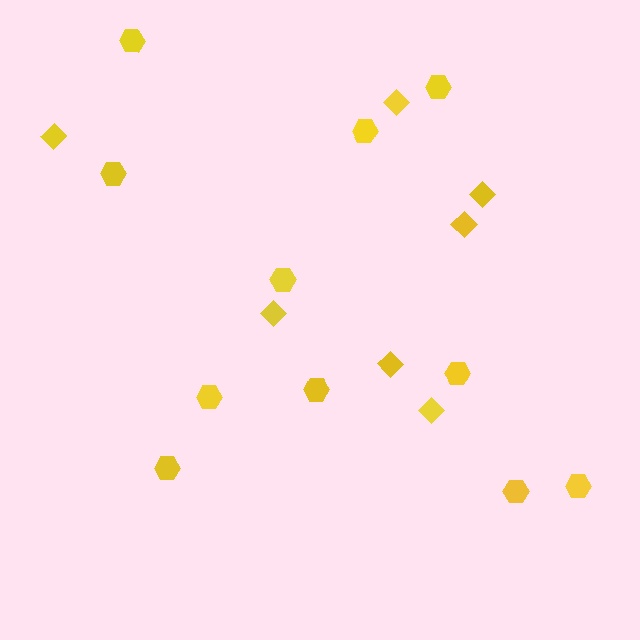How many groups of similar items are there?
There are 2 groups: one group of hexagons (11) and one group of diamonds (7).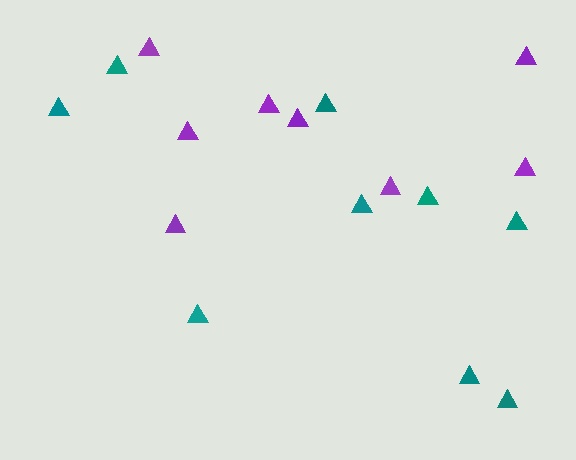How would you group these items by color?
There are 2 groups: one group of teal triangles (9) and one group of purple triangles (8).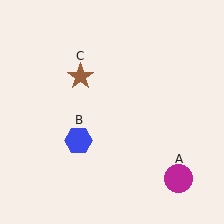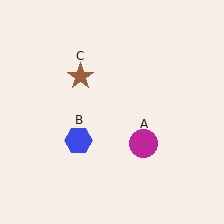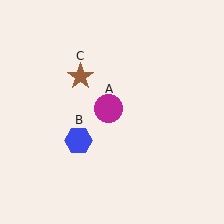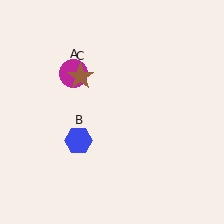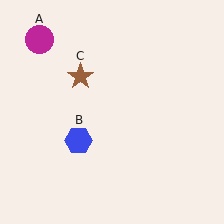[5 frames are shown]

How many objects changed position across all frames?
1 object changed position: magenta circle (object A).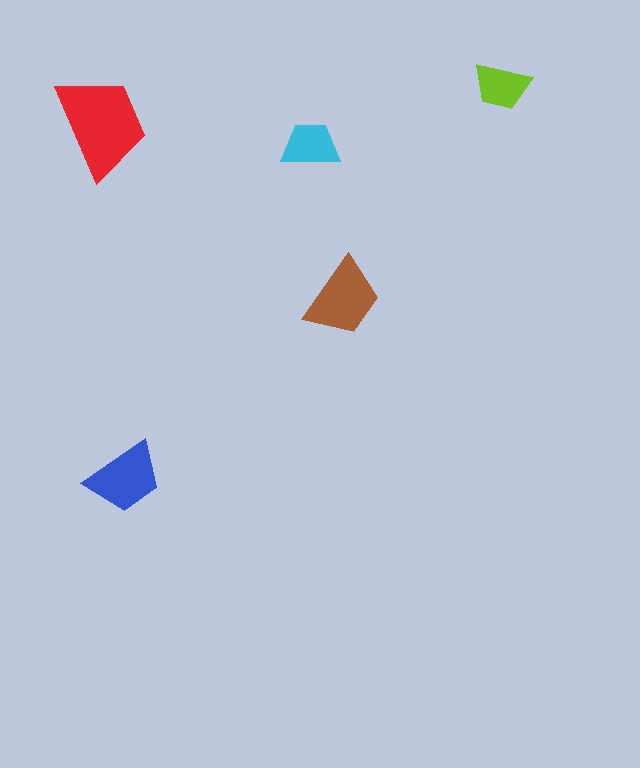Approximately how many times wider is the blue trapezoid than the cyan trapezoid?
About 1.5 times wider.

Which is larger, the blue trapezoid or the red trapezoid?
The red one.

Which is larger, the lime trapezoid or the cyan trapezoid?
The cyan one.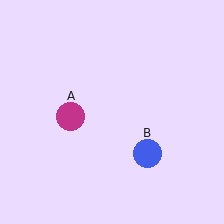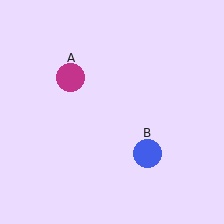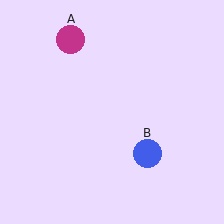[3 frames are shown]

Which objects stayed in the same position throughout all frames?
Blue circle (object B) remained stationary.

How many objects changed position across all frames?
1 object changed position: magenta circle (object A).